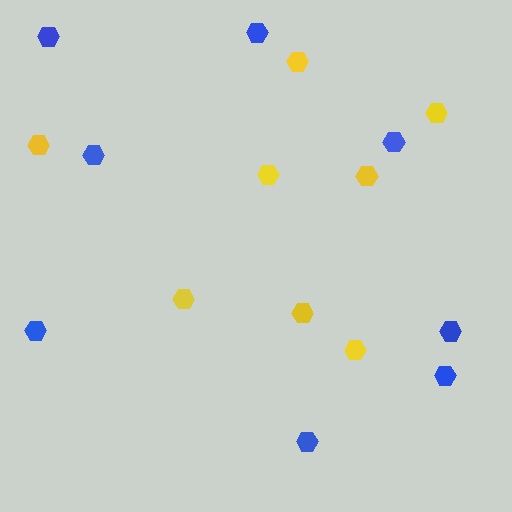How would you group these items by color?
There are 2 groups: one group of yellow hexagons (8) and one group of blue hexagons (8).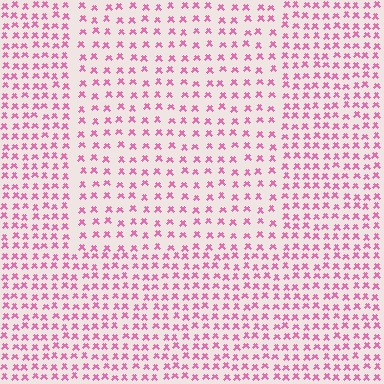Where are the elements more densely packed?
The elements are more densely packed outside the rectangle boundary.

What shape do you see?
I see a rectangle.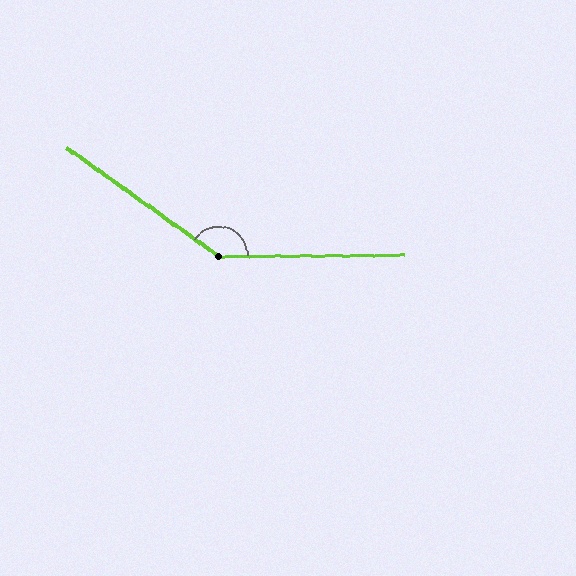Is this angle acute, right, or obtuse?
It is obtuse.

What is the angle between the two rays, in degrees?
Approximately 145 degrees.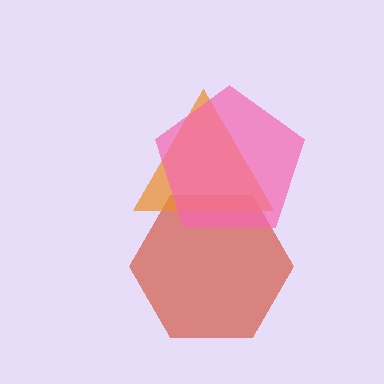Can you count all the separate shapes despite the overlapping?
Yes, there are 3 separate shapes.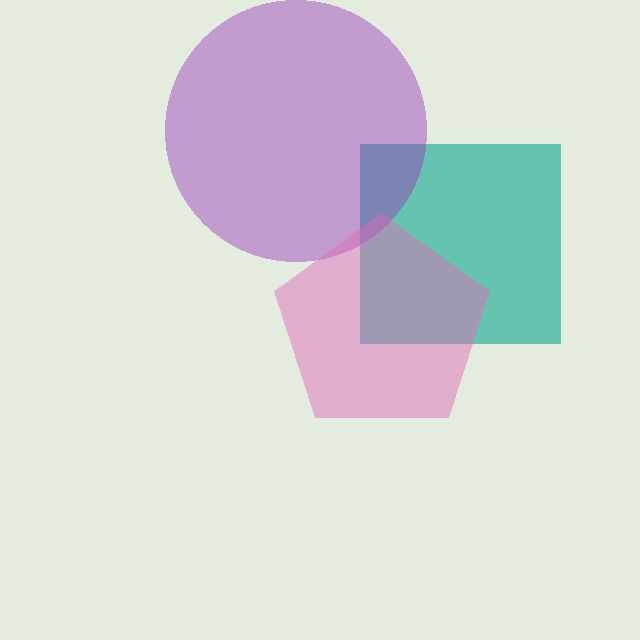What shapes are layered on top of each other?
The layered shapes are: a teal square, a purple circle, a pink pentagon.